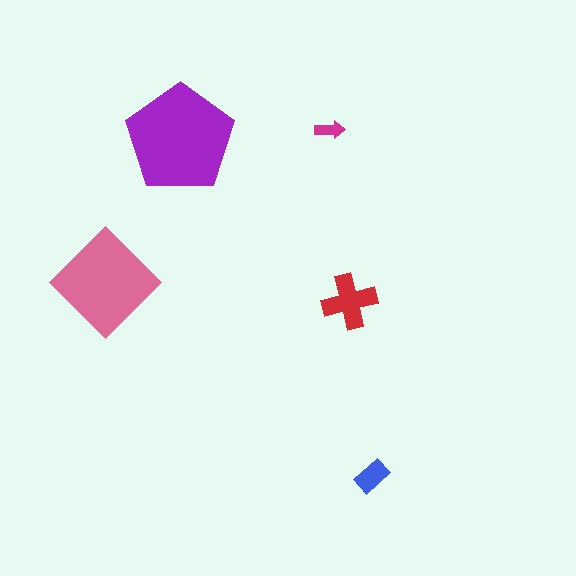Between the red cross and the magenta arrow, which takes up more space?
The red cross.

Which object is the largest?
The purple pentagon.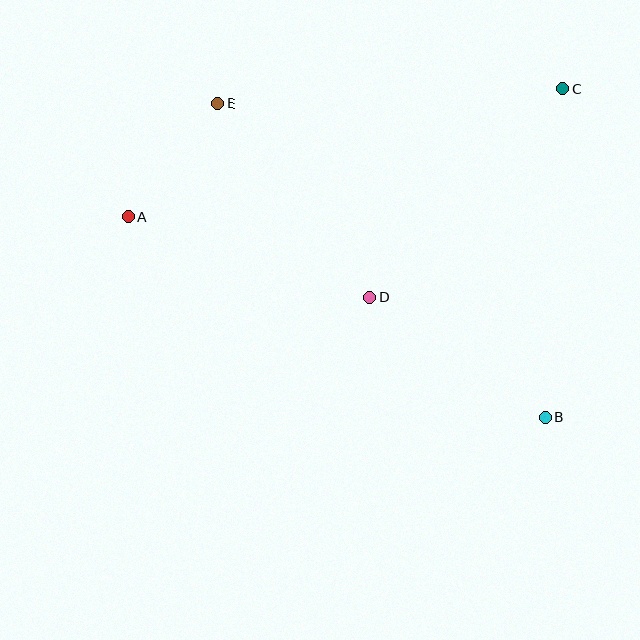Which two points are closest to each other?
Points A and E are closest to each other.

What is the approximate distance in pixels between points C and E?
The distance between C and E is approximately 346 pixels.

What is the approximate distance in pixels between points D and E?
The distance between D and E is approximately 247 pixels.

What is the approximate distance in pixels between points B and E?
The distance between B and E is approximately 454 pixels.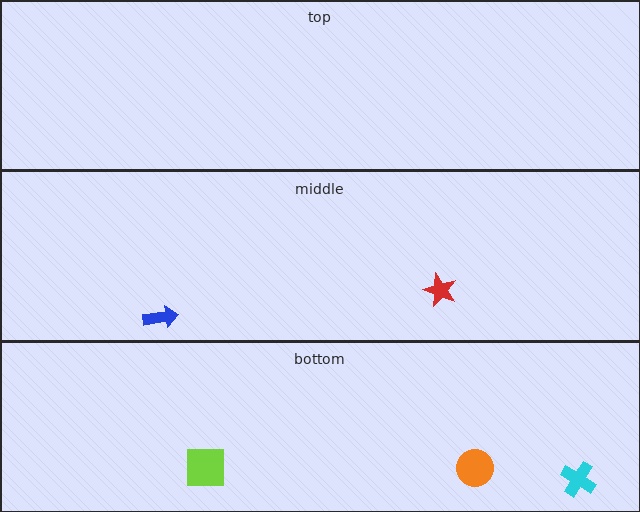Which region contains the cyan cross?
The bottom region.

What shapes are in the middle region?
The red star, the blue arrow.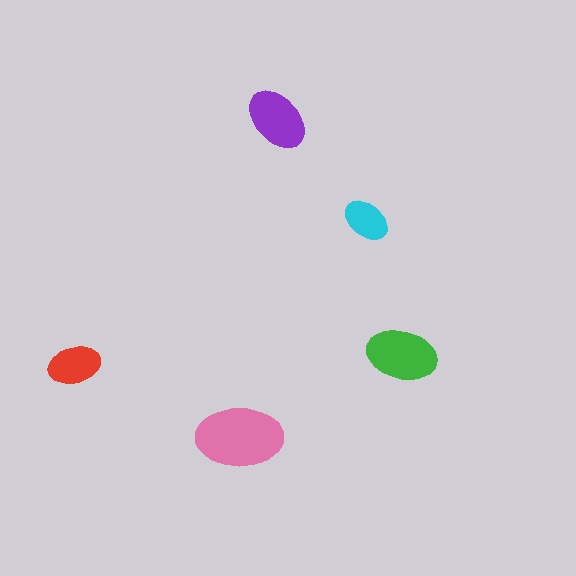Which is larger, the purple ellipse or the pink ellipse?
The pink one.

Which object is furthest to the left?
The red ellipse is leftmost.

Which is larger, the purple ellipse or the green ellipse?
The green one.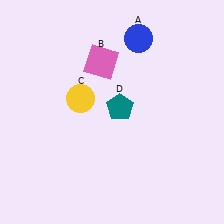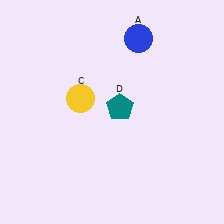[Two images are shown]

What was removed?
The pink square (B) was removed in Image 2.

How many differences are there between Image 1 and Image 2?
There is 1 difference between the two images.